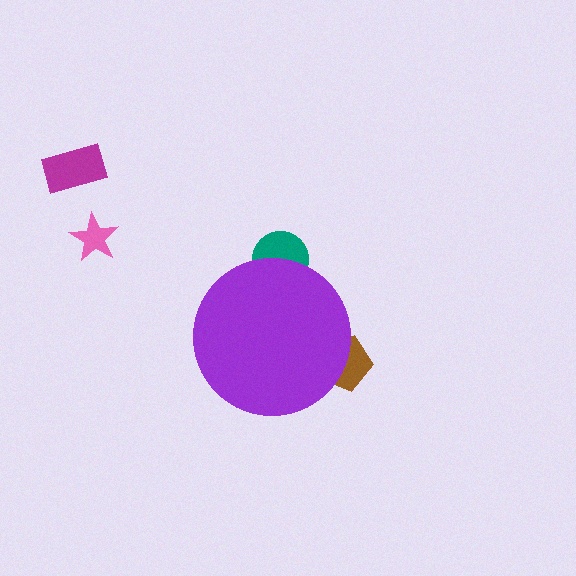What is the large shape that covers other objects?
A purple circle.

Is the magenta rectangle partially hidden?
No, the magenta rectangle is fully visible.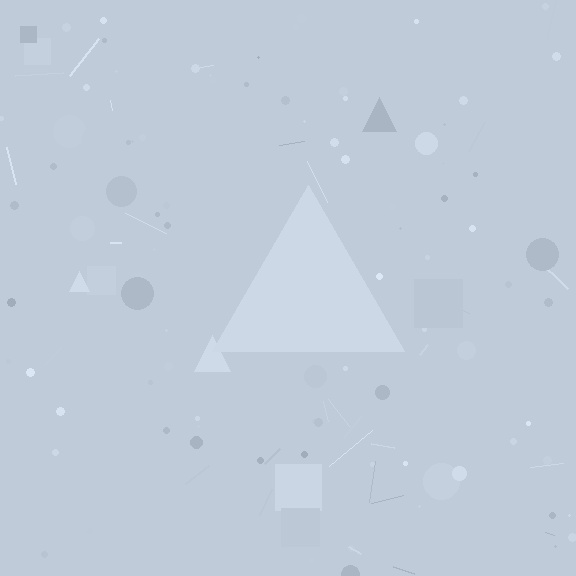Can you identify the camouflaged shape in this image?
The camouflaged shape is a triangle.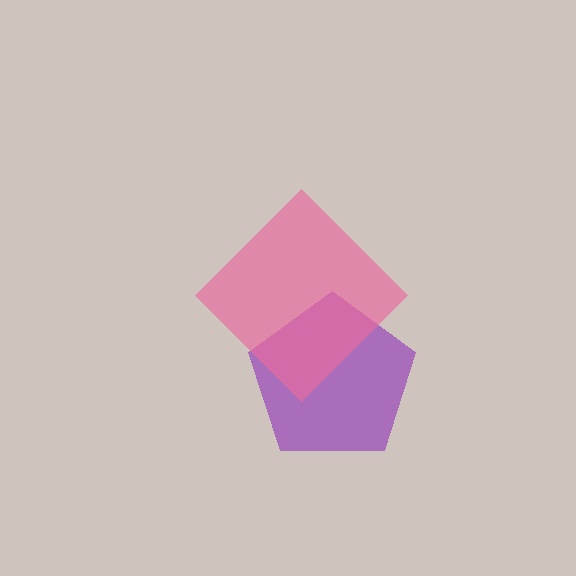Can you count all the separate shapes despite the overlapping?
Yes, there are 2 separate shapes.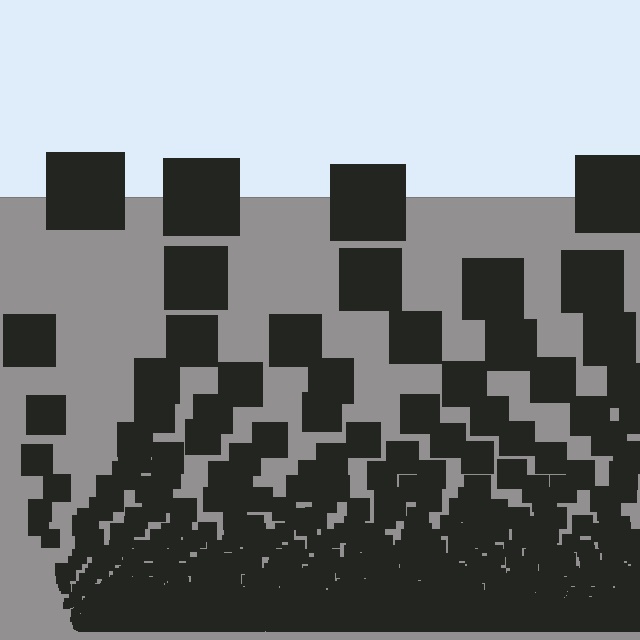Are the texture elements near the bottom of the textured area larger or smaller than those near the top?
Smaller. The gradient is inverted — elements near the bottom are smaller and denser.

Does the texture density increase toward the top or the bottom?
Density increases toward the bottom.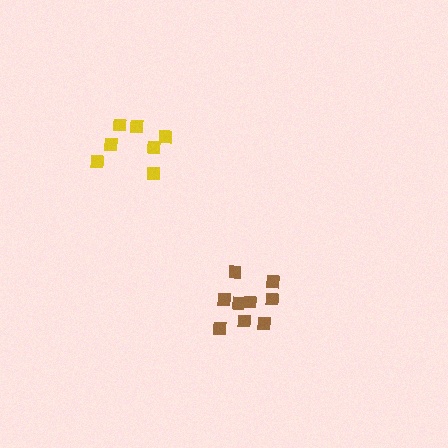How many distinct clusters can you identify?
There are 2 distinct clusters.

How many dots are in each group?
Group 1: 9 dots, Group 2: 7 dots (16 total).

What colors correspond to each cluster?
The clusters are colored: brown, yellow.